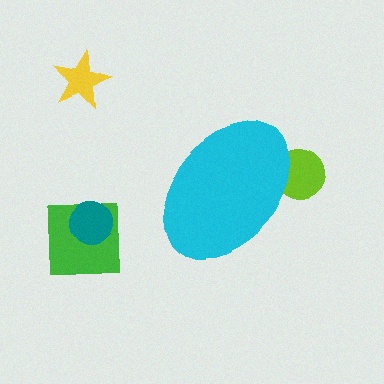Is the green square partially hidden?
No, the green square is fully visible.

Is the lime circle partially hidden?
Yes, the lime circle is partially hidden behind the cyan ellipse.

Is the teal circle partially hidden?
No, the teal circle is fully visible.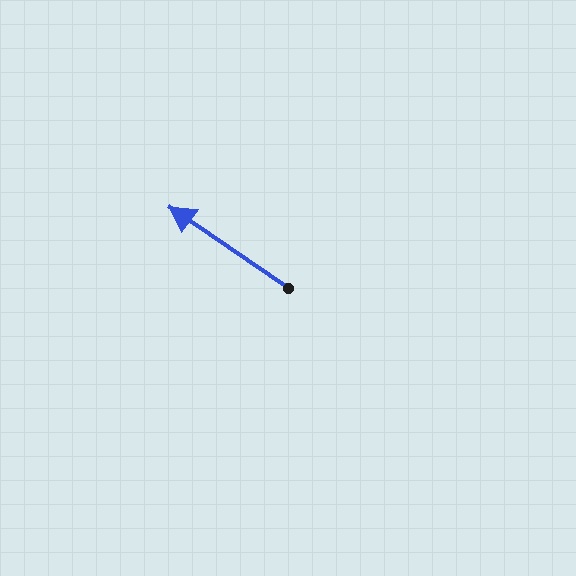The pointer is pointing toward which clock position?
Roughly 10 o'clock.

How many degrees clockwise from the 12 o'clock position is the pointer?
Approximately 304 degrees.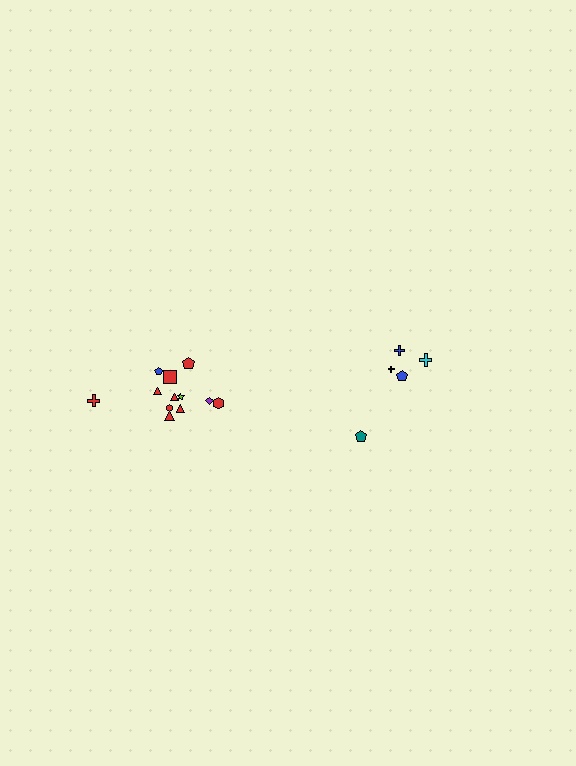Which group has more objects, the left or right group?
The left group.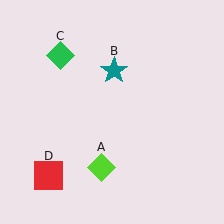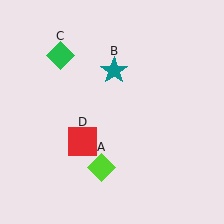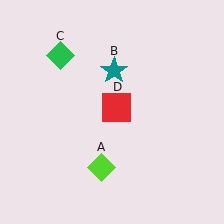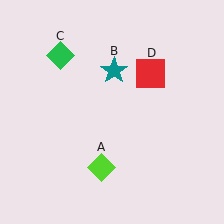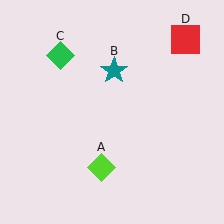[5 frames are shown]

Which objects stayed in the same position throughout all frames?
Lime diamond (object A) and teal star (object B) and green diamond (object C) remained stationary.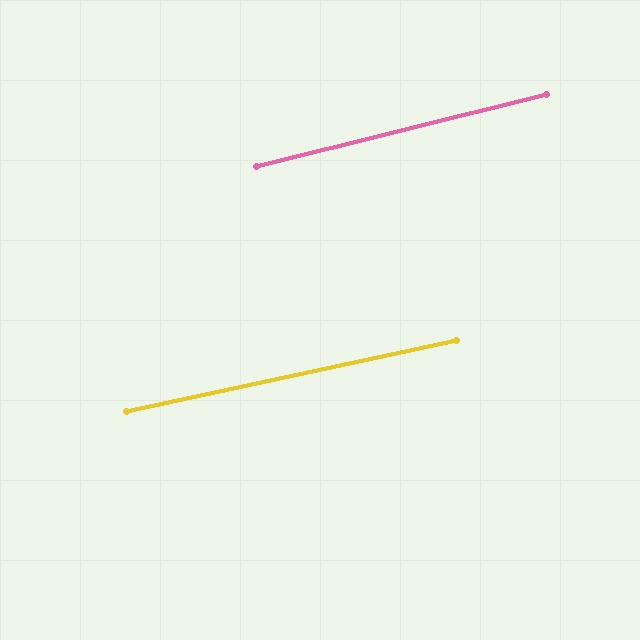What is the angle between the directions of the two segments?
Approximately 2 degrees.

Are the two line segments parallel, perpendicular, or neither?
Parallel — their directions differ by only 1.7°.